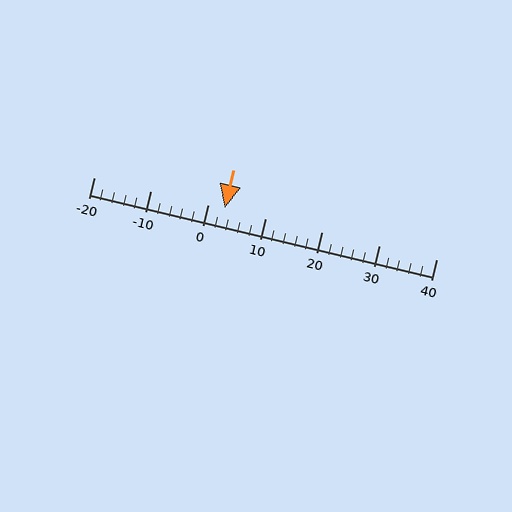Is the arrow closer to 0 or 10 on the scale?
The arrow is closer to 0.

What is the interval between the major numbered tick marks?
The major tick marks are spaced 10 units apart.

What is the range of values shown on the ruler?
The ruler shows values from -20 to 40.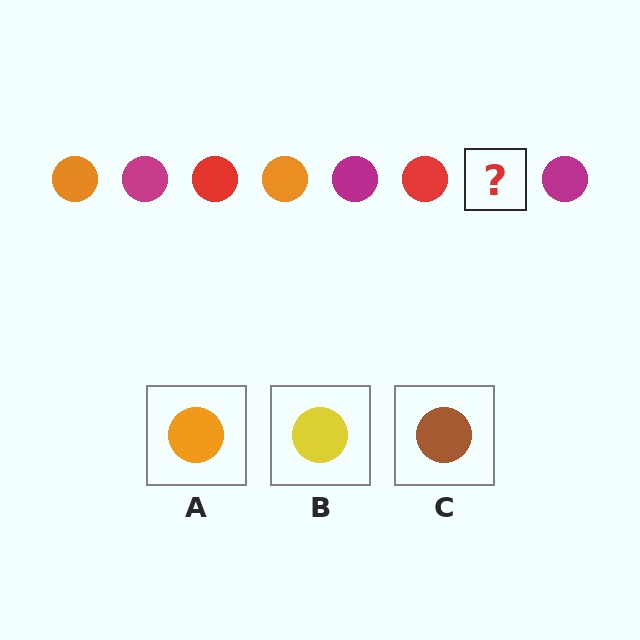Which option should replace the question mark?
Option A.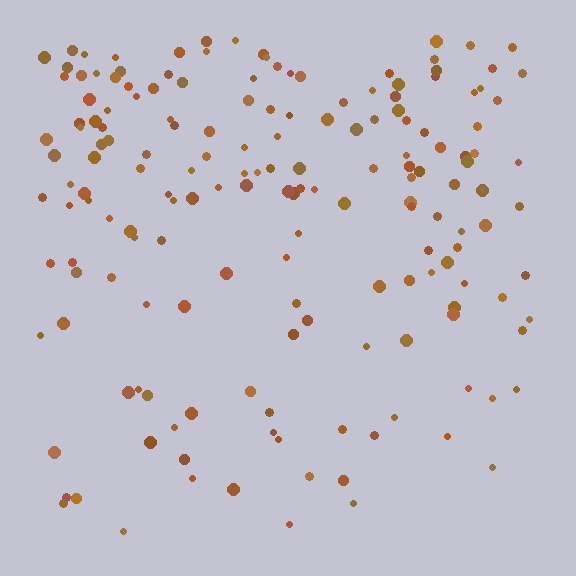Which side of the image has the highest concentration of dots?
The top.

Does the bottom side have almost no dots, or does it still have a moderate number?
Still a moderate number, just noticeably fewer than the top.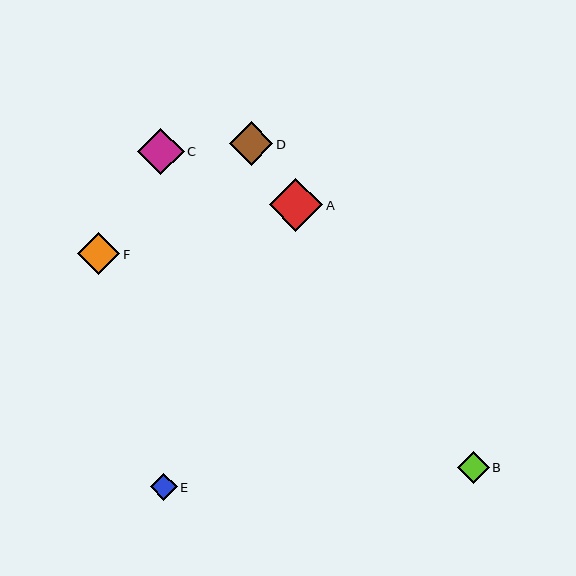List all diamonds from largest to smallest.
From largest to smallest: A, C, D, F, B, E.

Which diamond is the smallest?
Diamond E is the smallest with a size of approximately 27 pixels.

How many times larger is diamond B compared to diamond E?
Diamond B is approximately 1.2 times the size of diamond E.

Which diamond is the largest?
Diamond A is the largest with a size of approximately 54 pixels.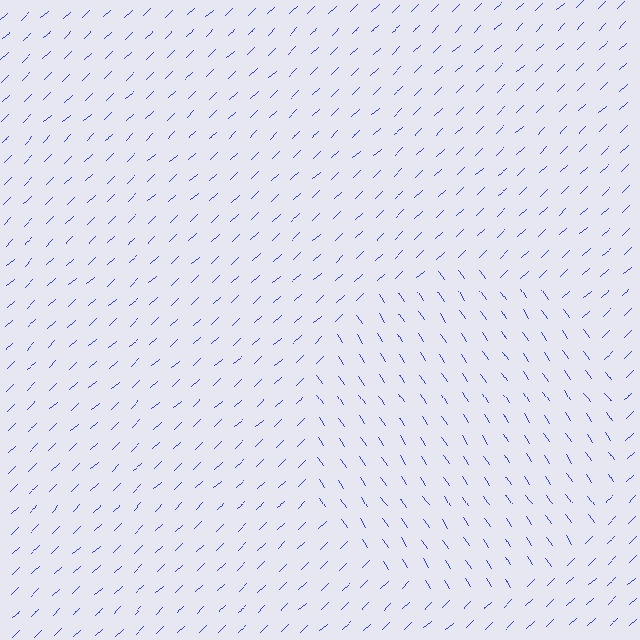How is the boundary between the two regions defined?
The boundary is defined purely by a change in line orientation (approximately 81 degrees difference). All lines are the same color and thickness.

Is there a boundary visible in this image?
Yes, there is a texture boundary formed by a change in line orientation.